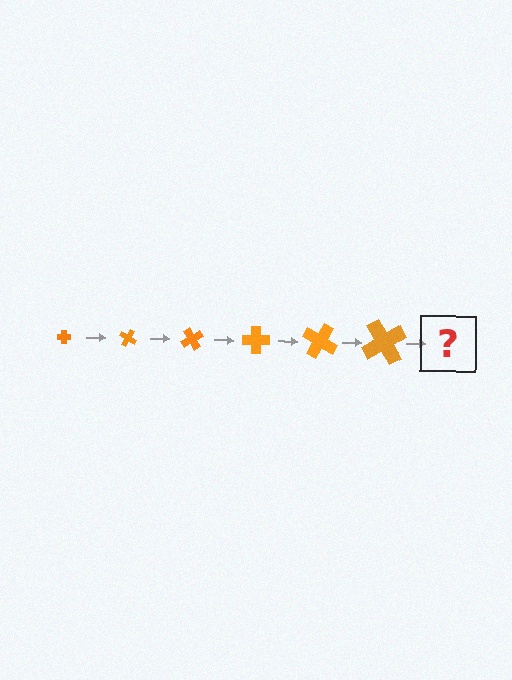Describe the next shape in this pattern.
It should be a cross, larger than the previous one and rotated 180 degrees from the start.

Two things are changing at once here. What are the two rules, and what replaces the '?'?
The two rules are that the cross grows larger each step and it rotates 30 degrees each step. The '?' should be a cross, larger than the previous one and rotated 180 degrees from the start.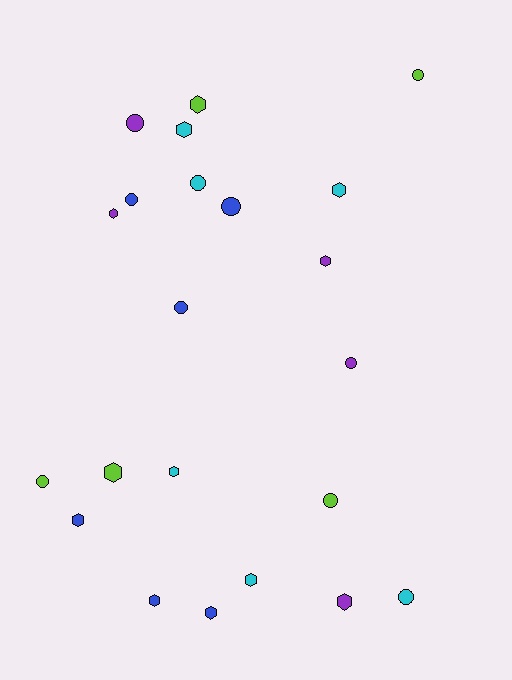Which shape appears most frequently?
Hexagon, with 12 objects.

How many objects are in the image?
There are 22 objects.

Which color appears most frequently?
Cyan, with 6 objects.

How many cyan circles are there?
There are 2 cyan circles.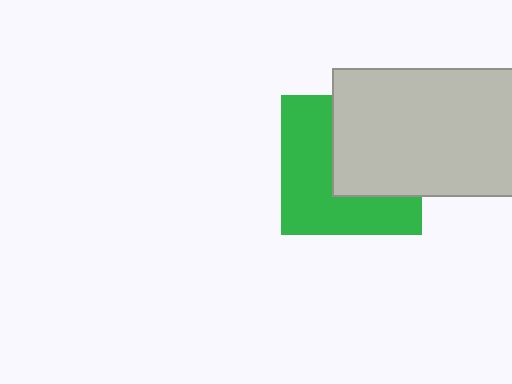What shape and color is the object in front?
The object in front is a light gray rectangle.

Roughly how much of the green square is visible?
About half of it is visible (roughly 53%).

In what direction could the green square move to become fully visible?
The green square could move toward the lower-left. That would shift it out from behind the light gray rectangle entirely.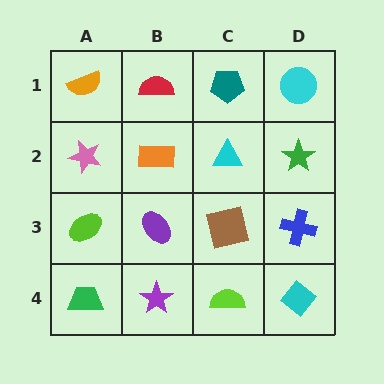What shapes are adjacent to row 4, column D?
A blue cross (row 3, column D), a lime semicircle (row 4, column C).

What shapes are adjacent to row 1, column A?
A pink star (row 2, column A), a red semicircle (row 1, column B).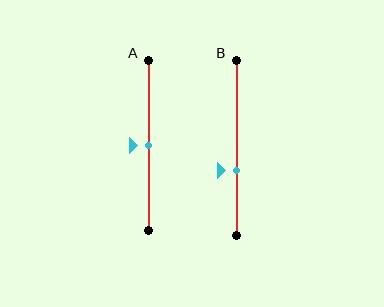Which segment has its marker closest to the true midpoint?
Segment A has its marker closest to the true midpoint.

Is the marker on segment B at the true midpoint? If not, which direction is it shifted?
No, the marker on segment B is shifted downward by about 13% of the segment length.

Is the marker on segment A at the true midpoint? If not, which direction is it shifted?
Yes, the marker on segment A is at the true midpoint.